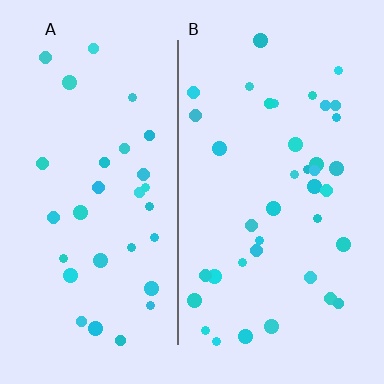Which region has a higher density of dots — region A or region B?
B (the right).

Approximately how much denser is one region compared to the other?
Approximately 1.2× — region B over region A.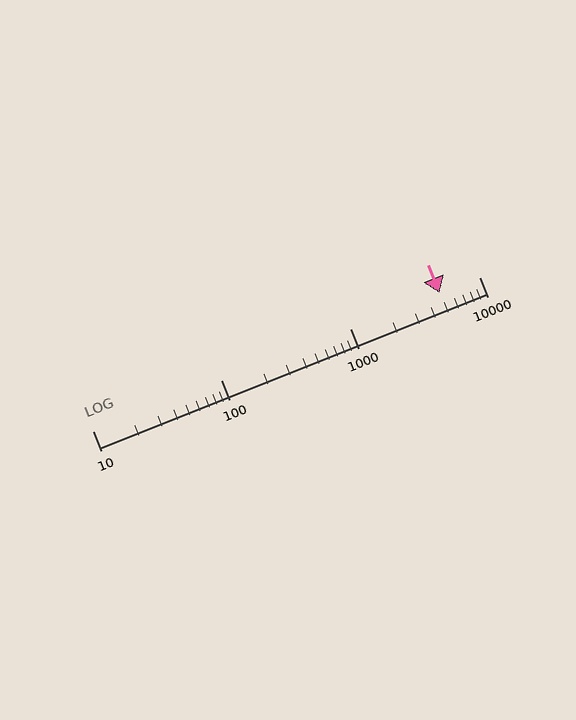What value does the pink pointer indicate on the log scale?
The pointer indicates approximately 4900.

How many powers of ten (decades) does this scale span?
The scale spans 3 decades, from 10 to 10000.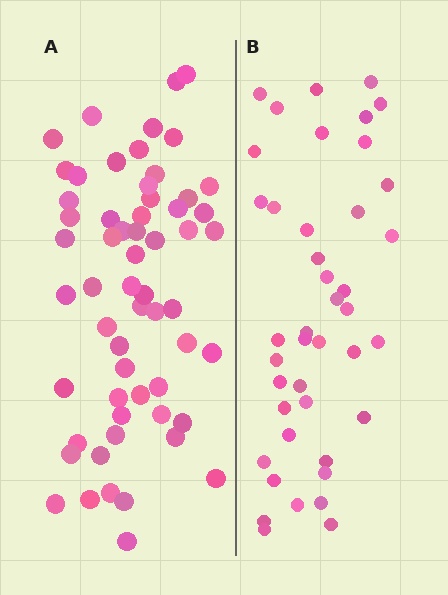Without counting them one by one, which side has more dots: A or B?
Region A (the left region) has more dots.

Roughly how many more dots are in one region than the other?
Region A has approximately 15 more dots than region B.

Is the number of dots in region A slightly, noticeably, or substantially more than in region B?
Region A has noticeably more, but not dramatically so. The ratio is roughly 1.4 to 1.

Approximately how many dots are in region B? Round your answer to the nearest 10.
About 40 dots. (The exact count is 42, which rounds to 40.)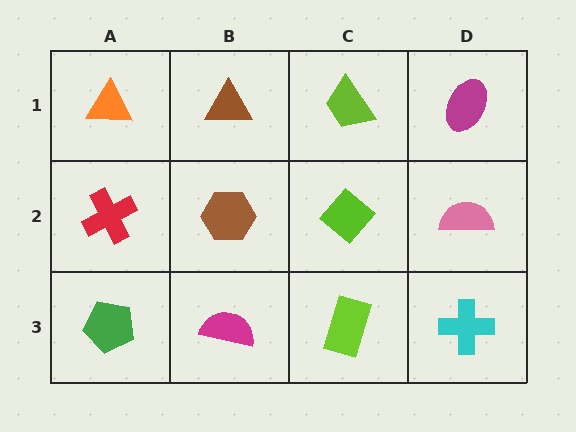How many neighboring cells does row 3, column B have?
3.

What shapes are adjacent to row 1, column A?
A red cross (row 2, column A), a brown triangle (row 1, column B).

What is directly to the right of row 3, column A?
A magenta semicircle.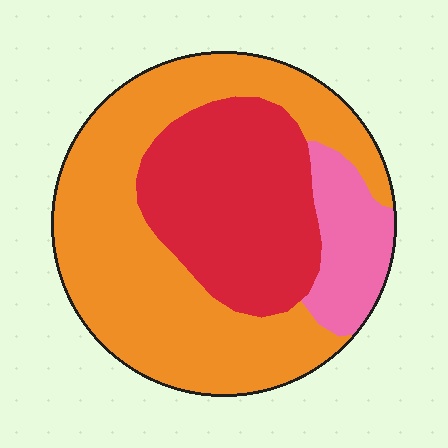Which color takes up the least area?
Pink, at roughly 15%.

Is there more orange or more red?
Orange.